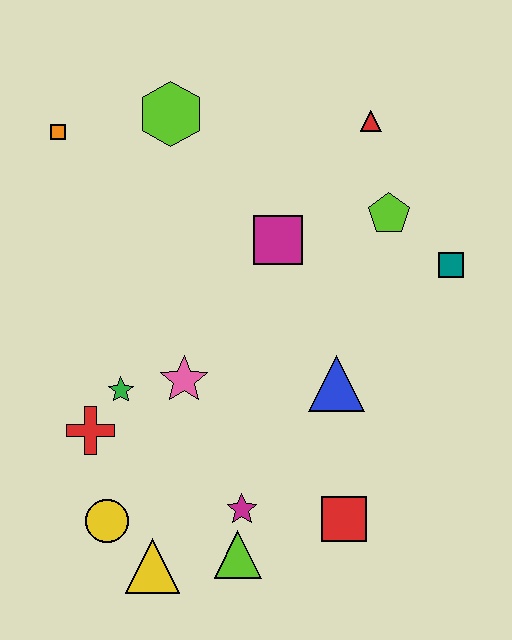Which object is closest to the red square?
The magenta star is closest to the red square.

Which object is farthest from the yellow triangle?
The red triangle is farthest from the yellow triangle.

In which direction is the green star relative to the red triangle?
The green star is below the red triangle.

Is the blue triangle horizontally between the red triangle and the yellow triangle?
Yes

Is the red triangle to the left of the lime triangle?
No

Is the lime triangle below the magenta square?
Yes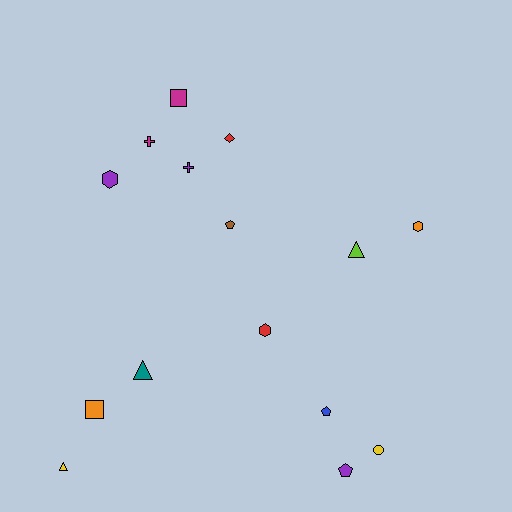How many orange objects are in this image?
There are 2 orange objects.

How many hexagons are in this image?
There are 3 hexagons.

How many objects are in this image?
There are 15 objects.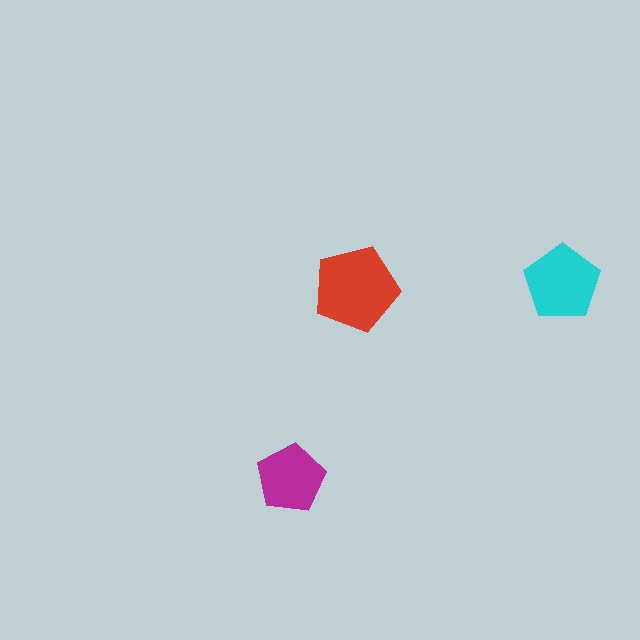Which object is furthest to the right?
The cyan pentagon is rightmost.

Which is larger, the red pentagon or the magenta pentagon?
The red one.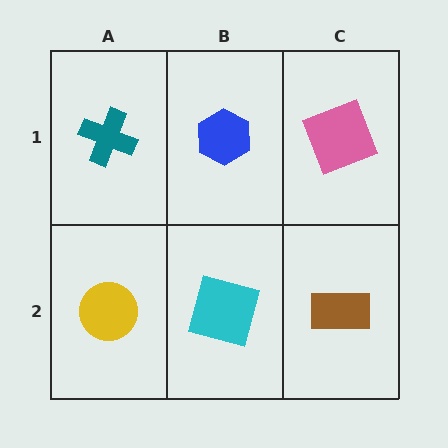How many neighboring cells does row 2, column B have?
3.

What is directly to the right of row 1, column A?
A blue hexagon.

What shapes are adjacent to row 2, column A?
A teal cross (row 1, column A), a cyan square (row 2, column B).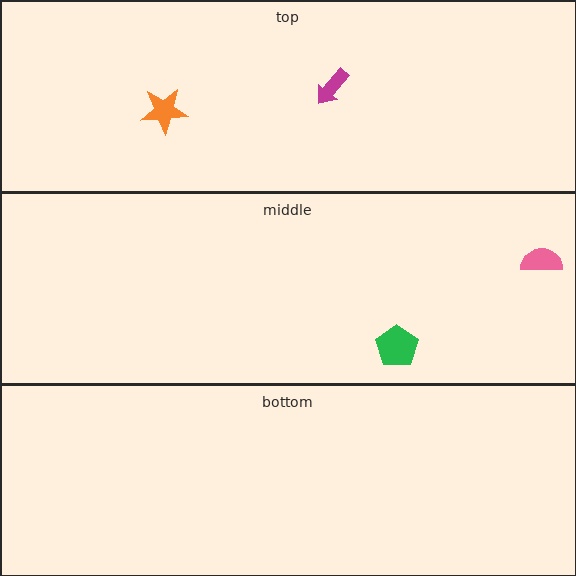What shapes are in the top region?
The orange star, the magenta arrow.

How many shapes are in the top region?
2.